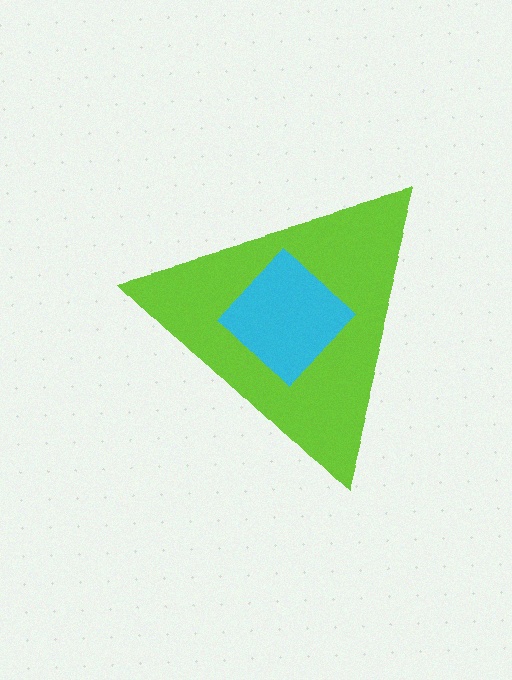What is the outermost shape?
The lime triangle.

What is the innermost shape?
The cyan diamond.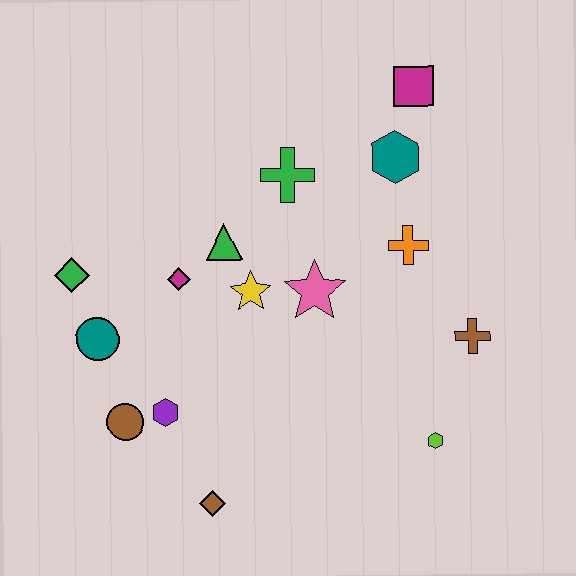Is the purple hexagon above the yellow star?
No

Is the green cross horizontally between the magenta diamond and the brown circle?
No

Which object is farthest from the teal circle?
The magenta square is farthest from the teal circle.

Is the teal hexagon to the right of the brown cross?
No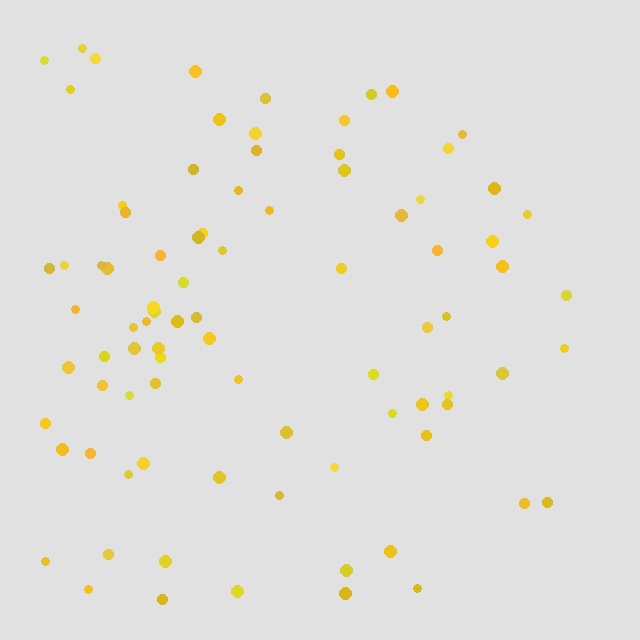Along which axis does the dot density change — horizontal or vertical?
Horizontal.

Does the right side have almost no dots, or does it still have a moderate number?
Still a moderate number, just noticeably fewer than the left.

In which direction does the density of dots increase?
From right to left, with the left side densest.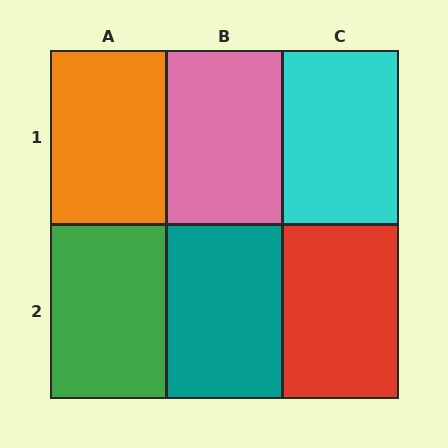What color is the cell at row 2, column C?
Red.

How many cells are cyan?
1 cell is cyan.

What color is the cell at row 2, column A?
Green.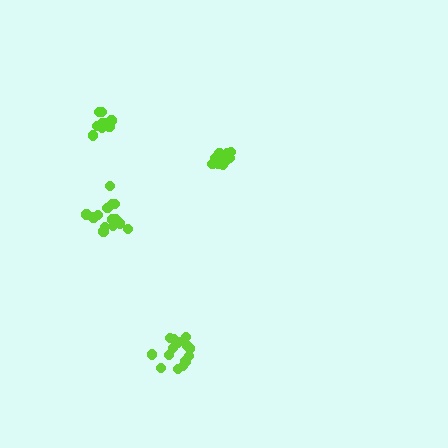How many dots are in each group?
Group 1: 15 dots, Group 2: 11 dots, Group 3: 15 dots, Group 4: 9 dots (50 total).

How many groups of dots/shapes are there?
There are 4 groups.